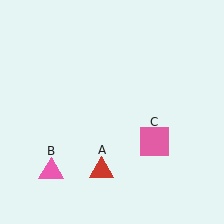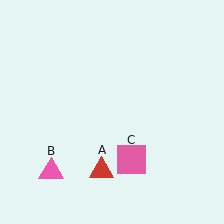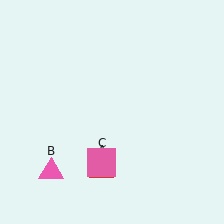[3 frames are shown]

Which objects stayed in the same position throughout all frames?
Red triangle (object A) and pink triangle (object B) remained stationary.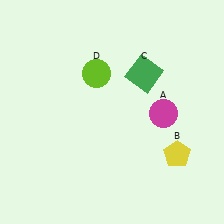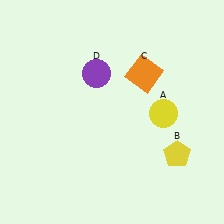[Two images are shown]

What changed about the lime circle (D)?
In Image 1, D is lime. In Image 2, it changed to purple.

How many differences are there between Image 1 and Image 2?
There are 3 differences between the two images.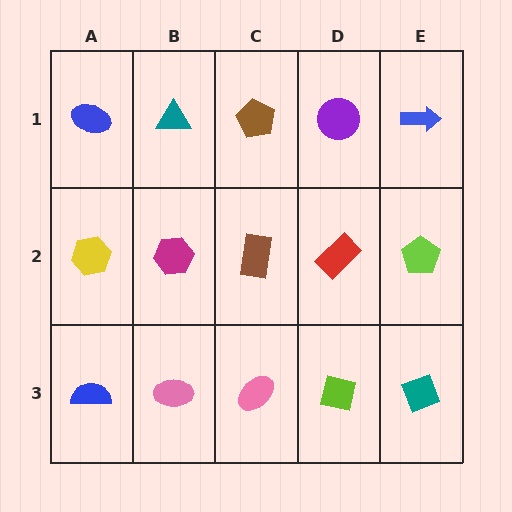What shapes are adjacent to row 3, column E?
A lime pentagon (row 2, column E), a lime square (row 3, column D).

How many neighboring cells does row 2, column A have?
3.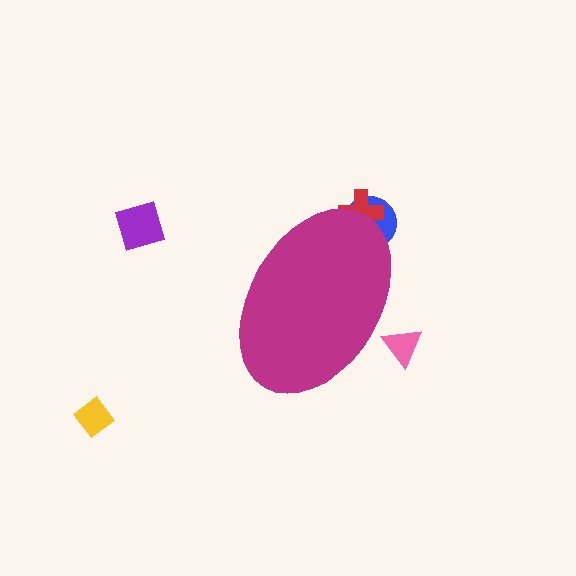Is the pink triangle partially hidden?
Yes, the pink triangle is partially hidden behind the magenta ellipse.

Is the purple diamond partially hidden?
No, the purple diamond is fully visible.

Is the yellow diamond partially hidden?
No, the yellow diamond is fully visible.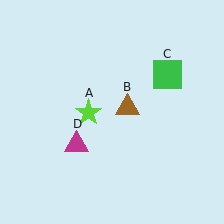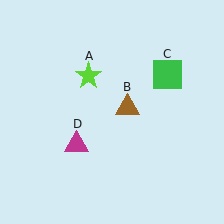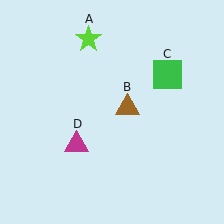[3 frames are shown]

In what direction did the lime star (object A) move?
The lime star (object A) moved up.